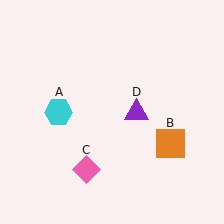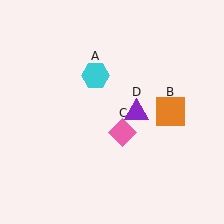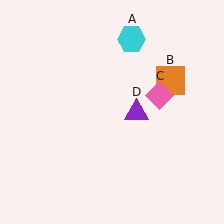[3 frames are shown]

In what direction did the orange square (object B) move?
The orange square (object B) moved up.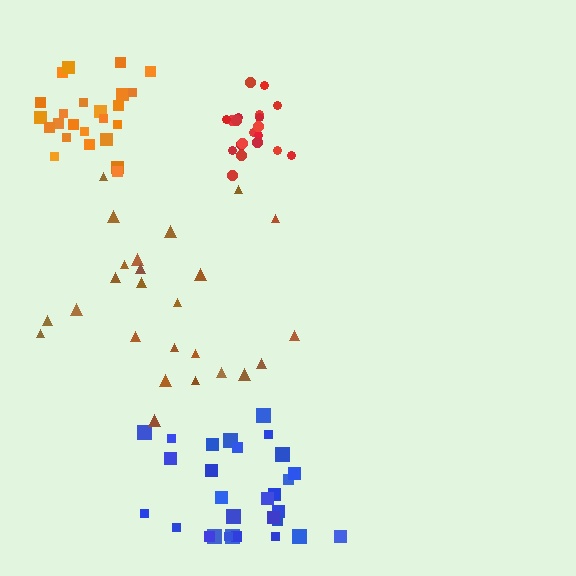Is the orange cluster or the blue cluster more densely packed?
Orange.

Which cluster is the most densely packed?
Red.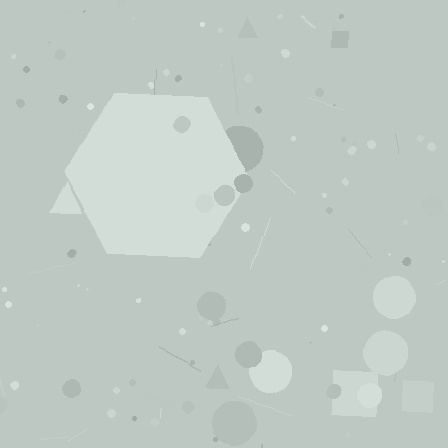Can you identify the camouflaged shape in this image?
The camouflaged shape is a hexagon.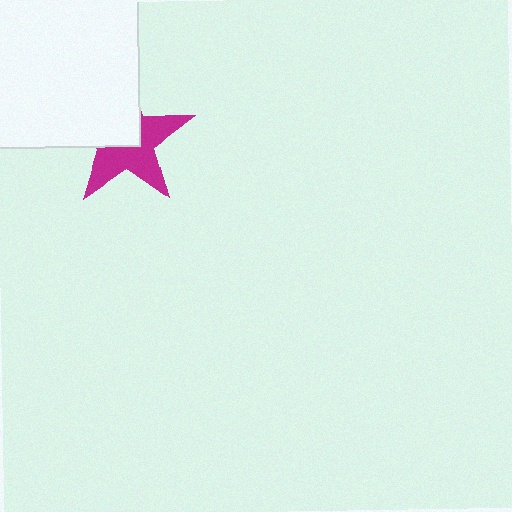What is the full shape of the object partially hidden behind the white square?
The partially hidden object is a magenta star.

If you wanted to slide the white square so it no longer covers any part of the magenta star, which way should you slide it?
Slide it toward the upper-left — that is the most direct way to separate the two shapes.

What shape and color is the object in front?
The object in front is a white square.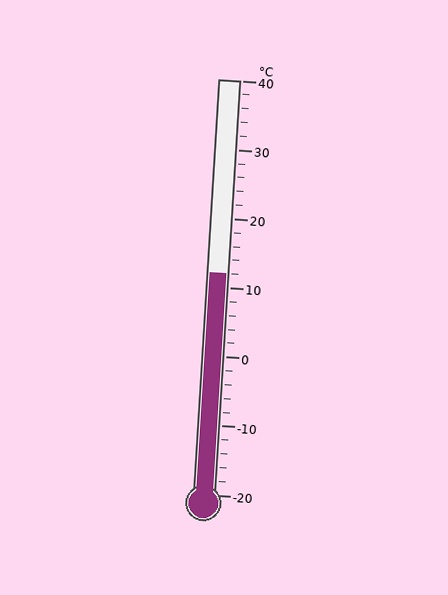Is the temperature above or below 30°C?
The temperature is below 30°C.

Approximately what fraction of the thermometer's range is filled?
The thermometer is filled to approximately 55% of its range.